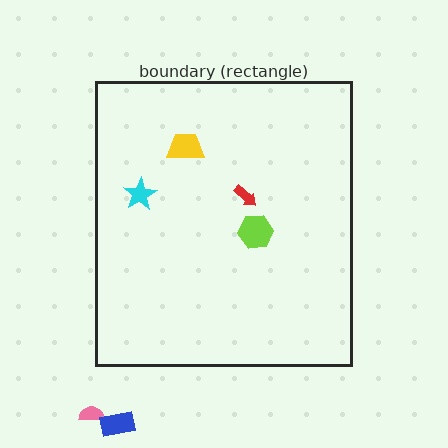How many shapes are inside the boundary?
4 inside, 2 outside.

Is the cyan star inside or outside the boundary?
Inside.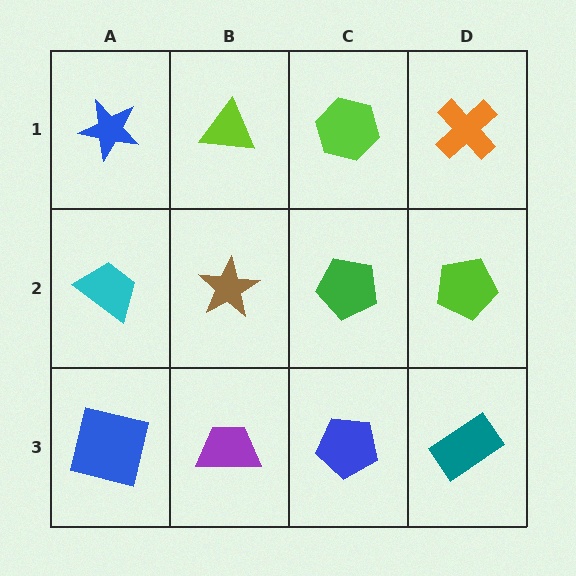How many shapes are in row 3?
4 shapes.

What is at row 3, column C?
A blue pentagon.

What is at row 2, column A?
A cyan trapezoid.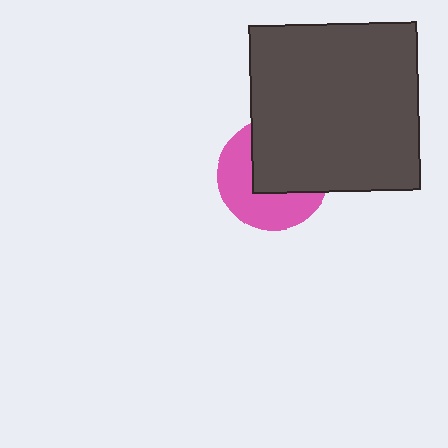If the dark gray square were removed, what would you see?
You would see the complete pink circle.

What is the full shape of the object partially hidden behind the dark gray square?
The partially hidden object is a pink circle.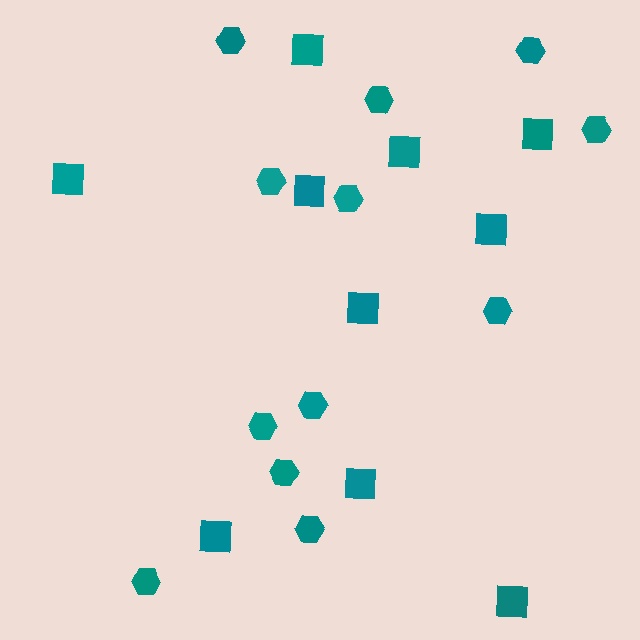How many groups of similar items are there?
There are 2 groups: one group of squares (10) and one group of hexagons (12).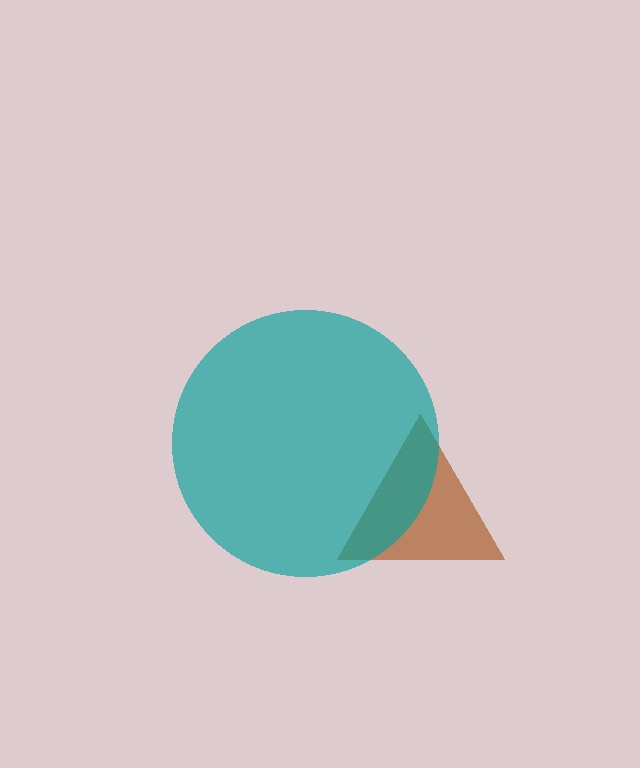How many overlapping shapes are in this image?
There are 2 overlapping shapes in the image.